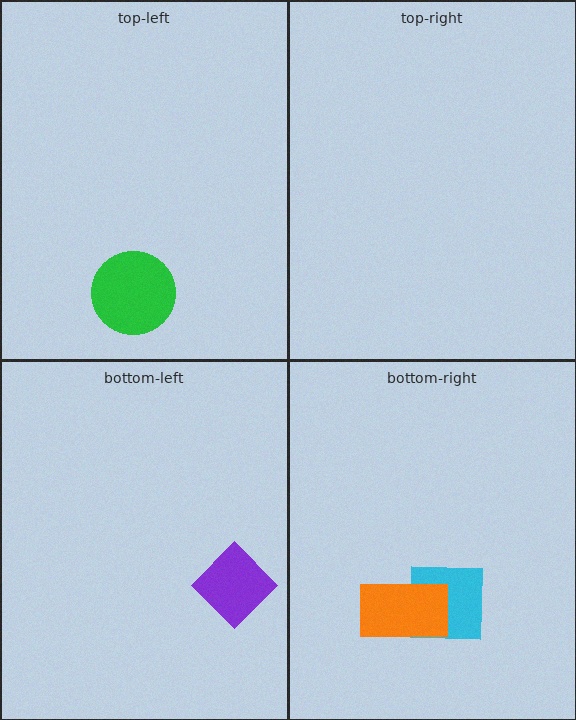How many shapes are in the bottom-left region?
1.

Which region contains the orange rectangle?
The bottom-right region.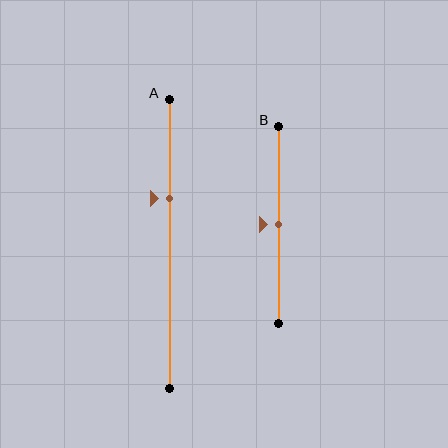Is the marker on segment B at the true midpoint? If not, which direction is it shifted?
Yes, the marker on segment B is at the true midpoint.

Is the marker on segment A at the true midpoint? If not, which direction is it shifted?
No, the marker on segment A is shifted upward by about 16% of the segment length.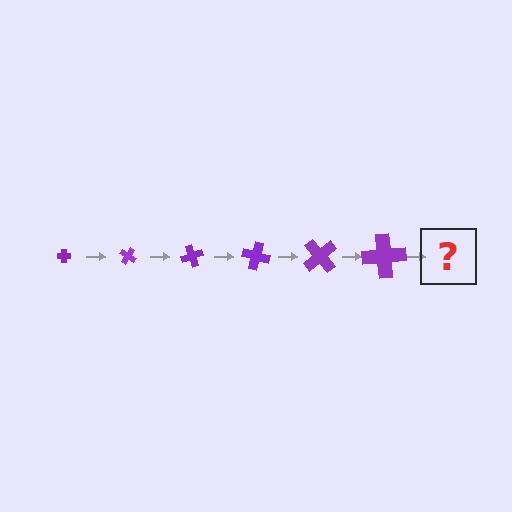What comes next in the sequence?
The next element should be a cross, larger than the previous one and rotated 210 degrees from the start.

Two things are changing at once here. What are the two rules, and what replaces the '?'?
The two rules are that the cross grows larger each step and it rotates 35 degrees each step. The '?' should be a cross, larger than the previous one and rotated 210 degrees from the start.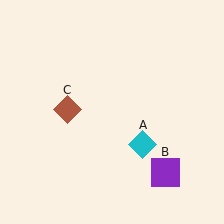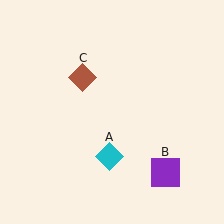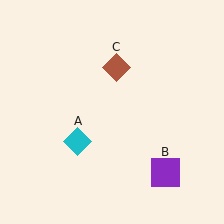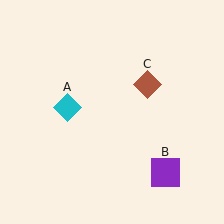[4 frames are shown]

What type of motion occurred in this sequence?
The cyan diamond (object A), brown diamond (object C) rotated clockwise around the center of the scene.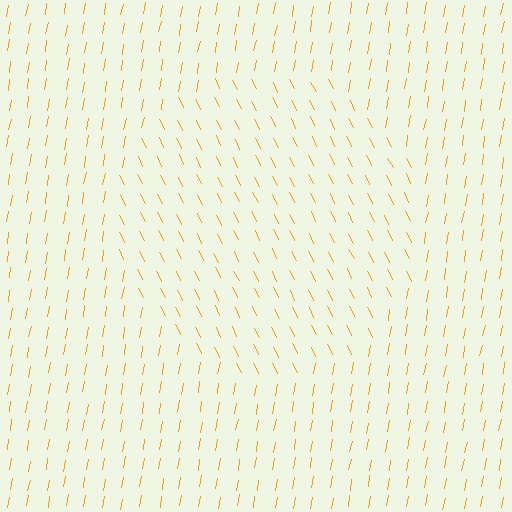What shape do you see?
I see a circle.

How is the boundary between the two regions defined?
The boundary is defined purely by a change in line orientation (approximately 36 degrees difference). All lines are the same color and thickness.